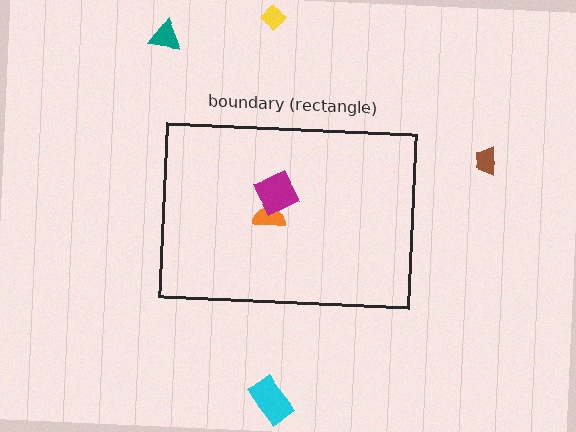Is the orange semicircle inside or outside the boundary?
Inside.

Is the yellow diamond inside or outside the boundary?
Outside.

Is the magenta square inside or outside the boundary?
Inside.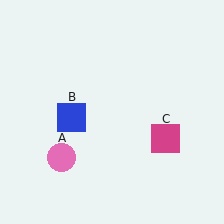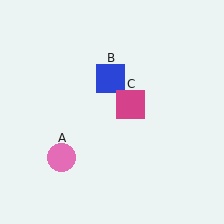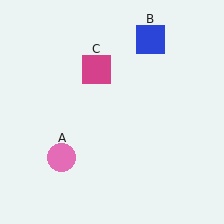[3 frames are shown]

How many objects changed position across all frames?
2 objects changed position: blue square (object B), magenta square (object C).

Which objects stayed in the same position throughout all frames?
Pink circle (object A) remained stationary.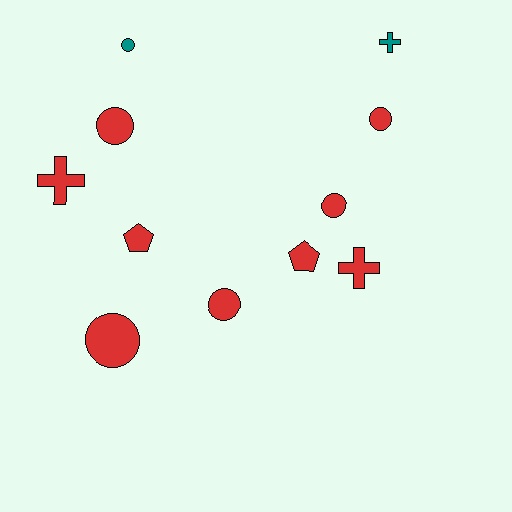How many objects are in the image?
There are 11 objects.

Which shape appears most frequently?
Circle, with 6 objects.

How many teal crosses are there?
There is 1 teal cross.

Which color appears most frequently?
Red, with 9 objects.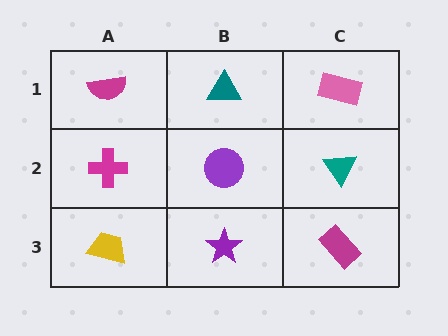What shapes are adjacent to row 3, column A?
A magenta cross (row 2, column A), a purple star (row 3, column B).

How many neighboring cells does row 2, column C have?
3.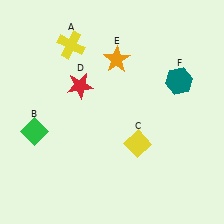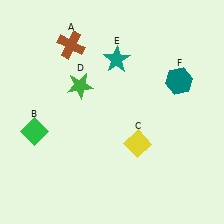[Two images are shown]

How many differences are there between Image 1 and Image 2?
There are 3 differences between the two images.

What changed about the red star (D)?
In Image 1, D is red. In Image 2, it changed to green.